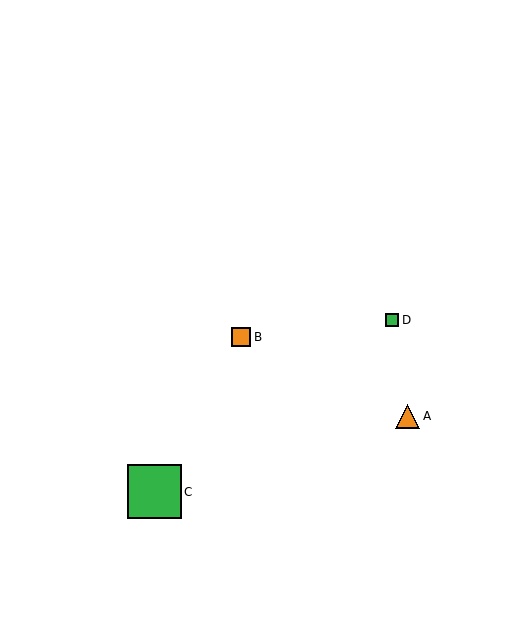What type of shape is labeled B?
Shape B is an orange square.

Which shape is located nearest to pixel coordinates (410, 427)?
The orange triangle (labeled A) at (408, 416) is nearest to that location.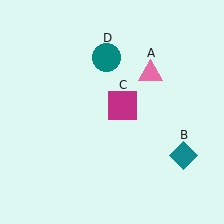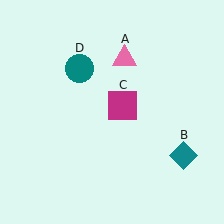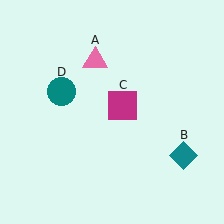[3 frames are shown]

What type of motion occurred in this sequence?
The pink triangle (object A), teal circle (object D) rotated counterclockwise around the center of the scene.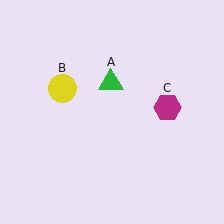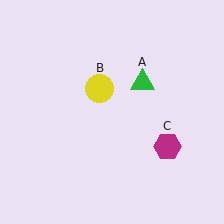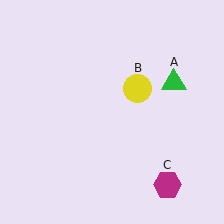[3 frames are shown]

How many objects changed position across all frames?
3 objects changed position: green triangle (object A), yellow circle (object B), magenta hexagon (object C).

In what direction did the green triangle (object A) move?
The green triangle (object A) moved right.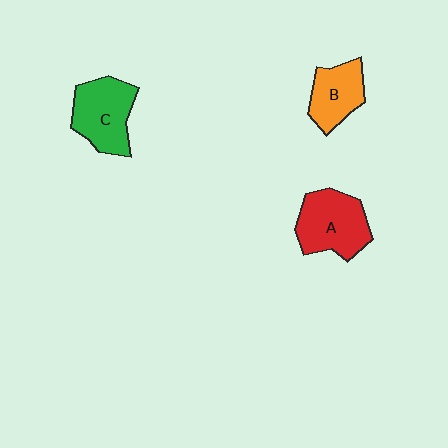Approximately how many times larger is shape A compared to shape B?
Approximately 1.4 times.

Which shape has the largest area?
Shape A (red).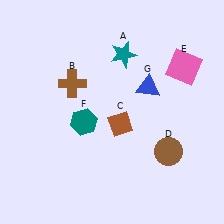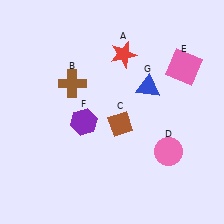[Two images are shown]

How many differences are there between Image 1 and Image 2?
There are 3 differences between the two images.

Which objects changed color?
A changed from teal to red. D changed from brown to pink. F changed from teal to purple.